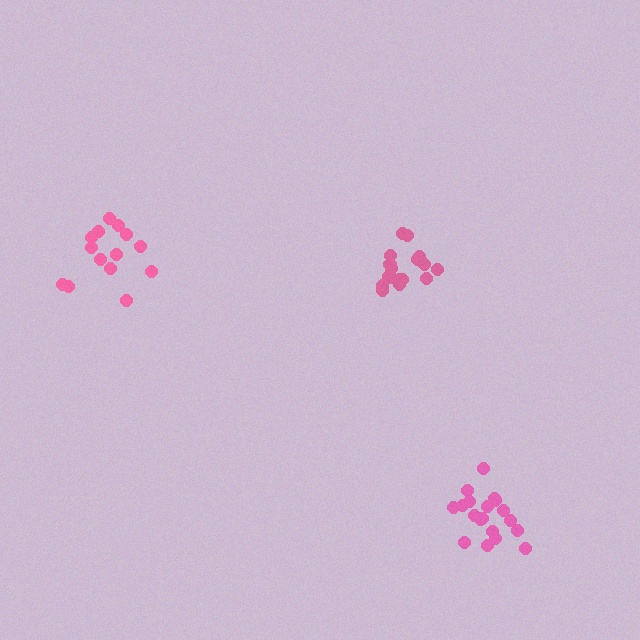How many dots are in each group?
Group 1: 18 dots, Group 2: 19 dots, Group 3: 14 dots (51 total).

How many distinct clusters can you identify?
There are 3 distinct clusters.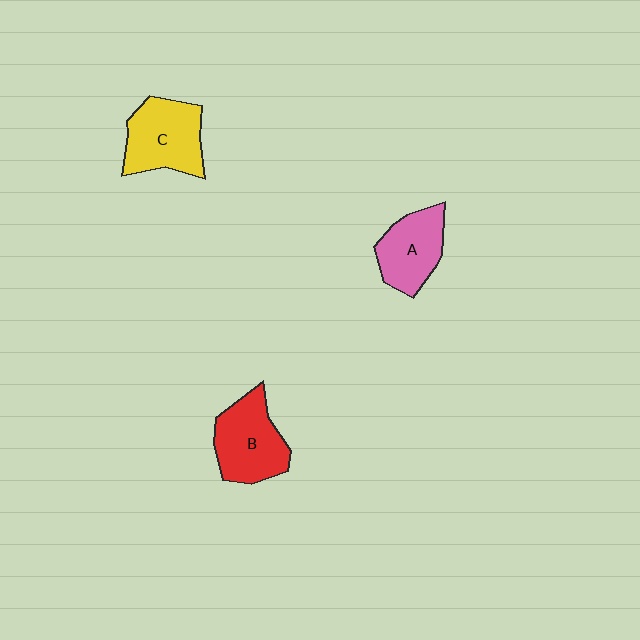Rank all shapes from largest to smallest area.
From largest to smallest: C (yellow), B (red), A (pink).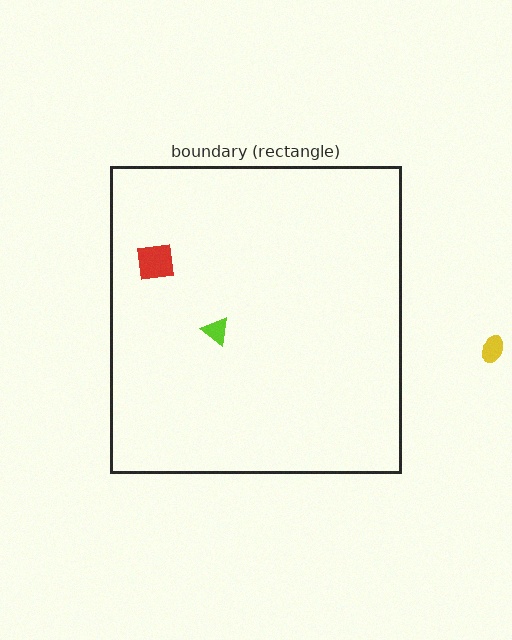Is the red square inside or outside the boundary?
Inside.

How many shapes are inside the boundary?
2 inside, 1 outside.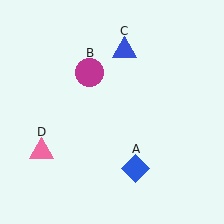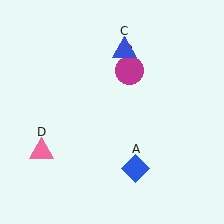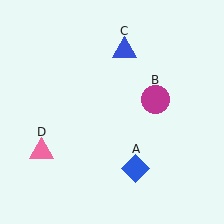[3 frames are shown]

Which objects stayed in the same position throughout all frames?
Blue diamond (object A) and blue triangle (object C) and pink triangle (object D) remained stationary.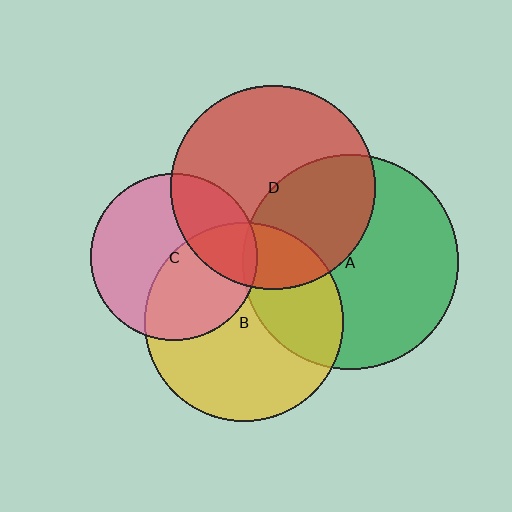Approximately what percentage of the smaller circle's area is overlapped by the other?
Approximately 20%.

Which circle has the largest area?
Circle A (green).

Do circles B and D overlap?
Yes.